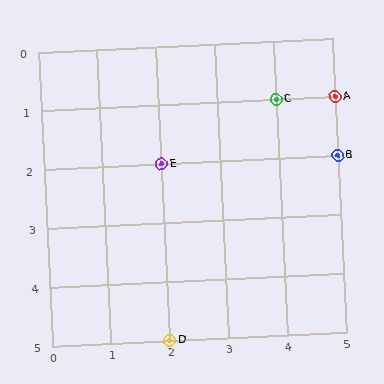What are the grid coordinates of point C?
Point C is at grid coordinates (4, 1).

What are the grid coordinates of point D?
Point D is at grid coordinates (2, 5).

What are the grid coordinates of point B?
Point B is at grid coordinates (5, 2).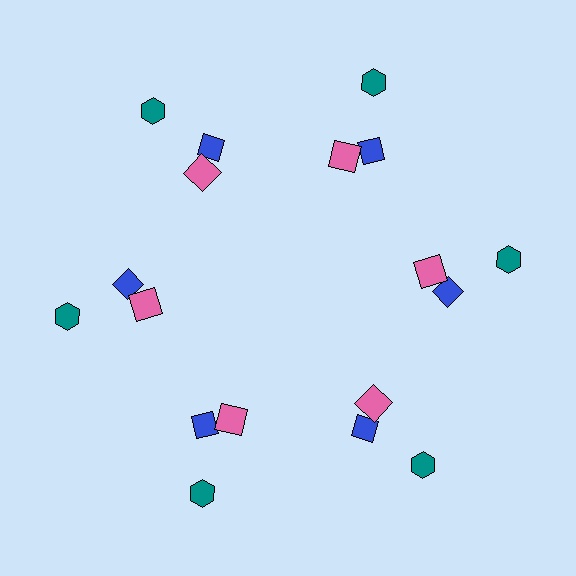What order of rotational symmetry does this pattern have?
This pattern has 6-fold rotational symmetry.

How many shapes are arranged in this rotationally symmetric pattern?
There are 18 shapes, arranged in 6 groups of 3.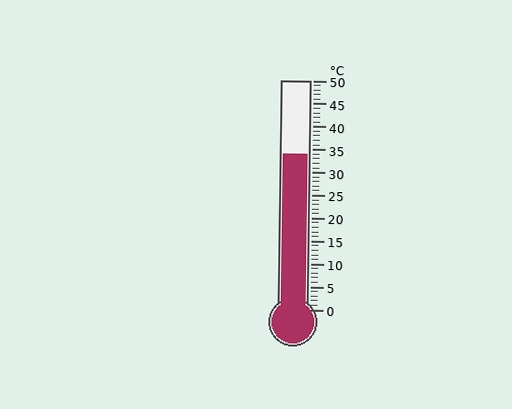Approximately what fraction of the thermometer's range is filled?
The thermometer is filled to approximately 70% of its range.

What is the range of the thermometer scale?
The thermometer scale ranges from 0°C to 50°C.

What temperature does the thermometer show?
The thermometer shows approximately 34°C.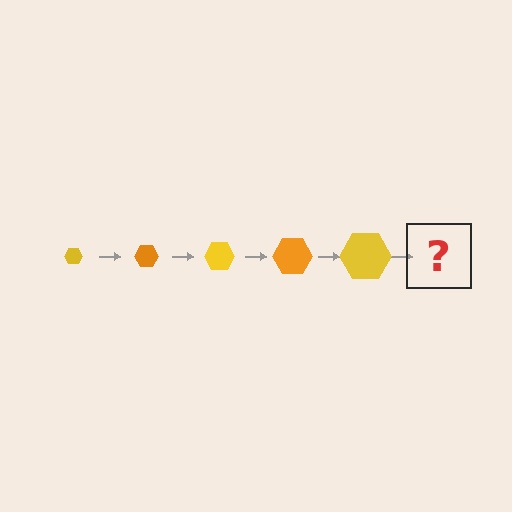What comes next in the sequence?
The next element should be an orange hexagon, larger than the previous one.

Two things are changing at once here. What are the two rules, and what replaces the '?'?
The two rules are that the hexagon grows larger each step and the color cycles through yellow and orange. The '?' should be an orange hexagon, larger than the previous one.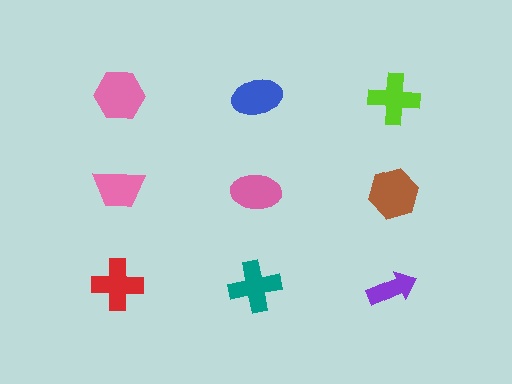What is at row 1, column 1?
A pink hexagon.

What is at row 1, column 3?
A lime cross.